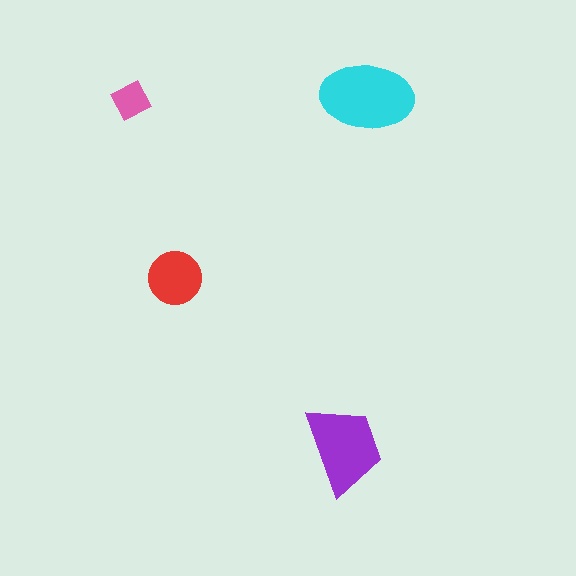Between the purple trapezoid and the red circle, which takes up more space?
The purple trapezoid.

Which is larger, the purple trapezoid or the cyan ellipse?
The cyan ellipse.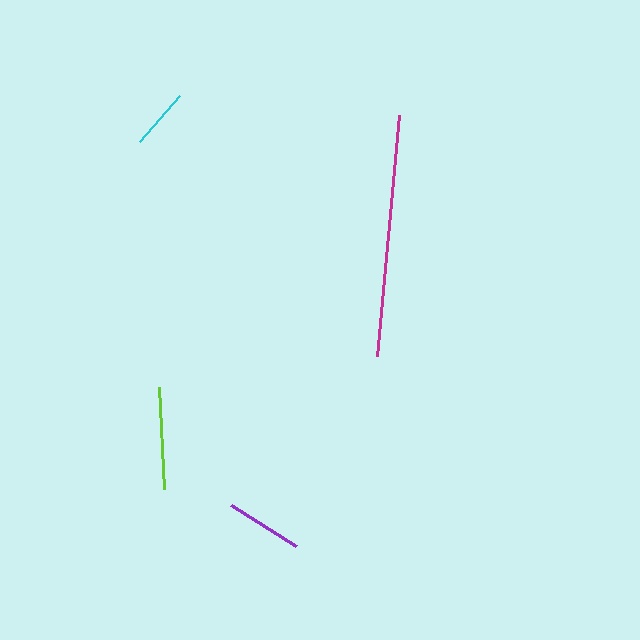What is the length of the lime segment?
The lime segment is approximately 102 pixels long.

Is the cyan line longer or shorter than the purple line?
The purple line is longer than the cyan line.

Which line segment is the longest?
The magenta line is the longest at approximately 242 pixels.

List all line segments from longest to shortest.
From longest to shortest: magenta, lime, purple, cyan.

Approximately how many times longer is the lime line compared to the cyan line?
The lime line is approximately 1.7 times the length of the cyan line.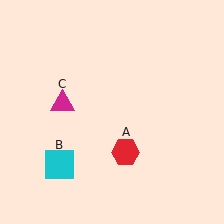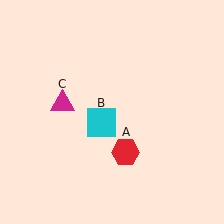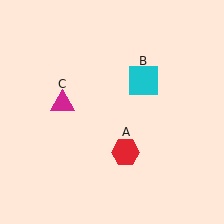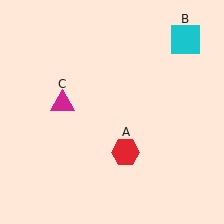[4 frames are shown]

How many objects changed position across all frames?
1 object changed position: cyan square (object B).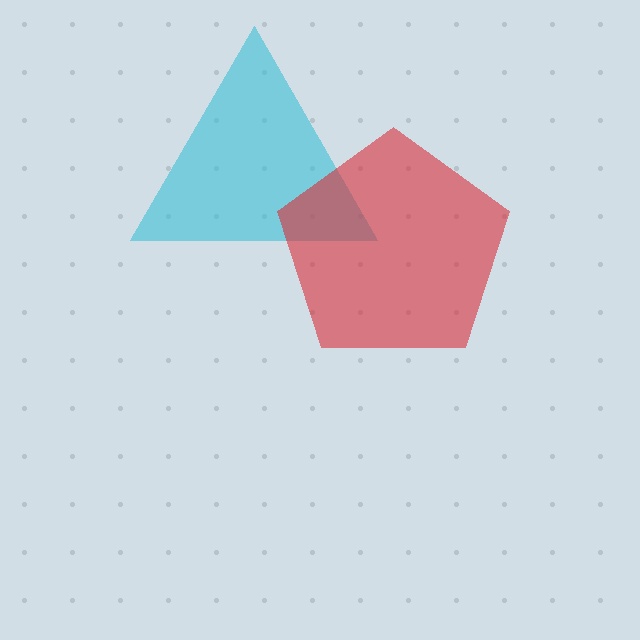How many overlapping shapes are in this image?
There are 2 overlapping shapes in the image.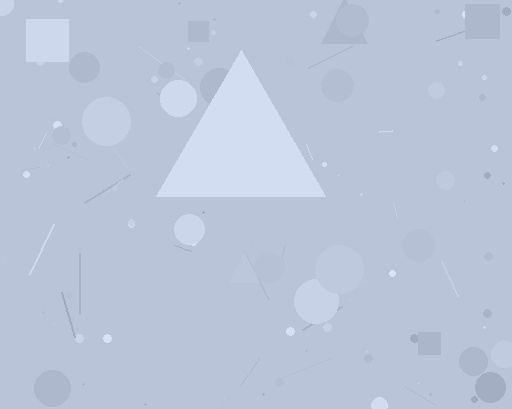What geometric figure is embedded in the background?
A triangle is embedded in the background.